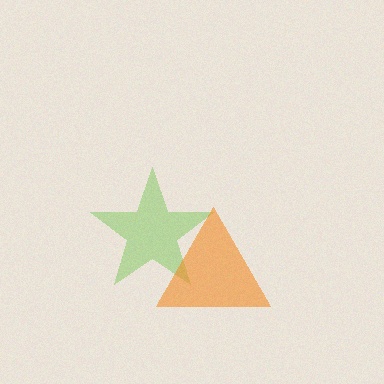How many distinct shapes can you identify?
There are 2 distinct shapes: a lime star, an orange triangle.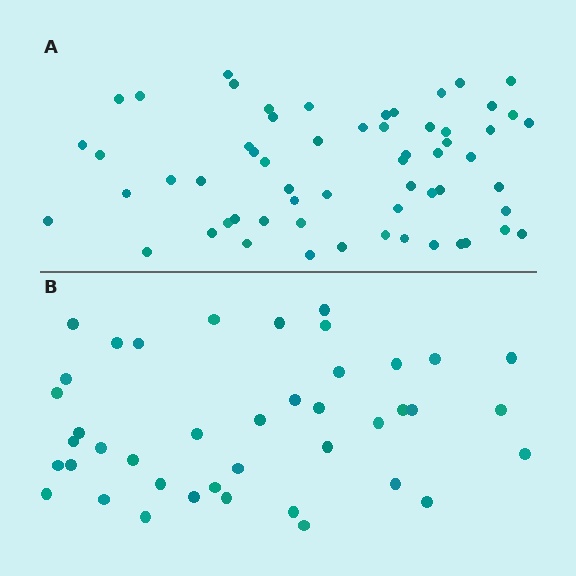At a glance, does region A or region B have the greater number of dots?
Region A (the top region) has more dots.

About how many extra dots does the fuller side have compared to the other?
Region A has approximately 20 more dots than region B.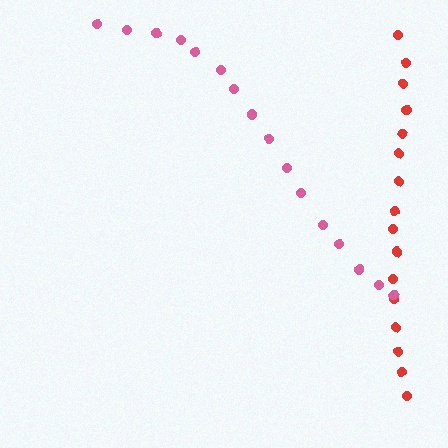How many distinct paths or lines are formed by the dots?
There are 2 distinct paths.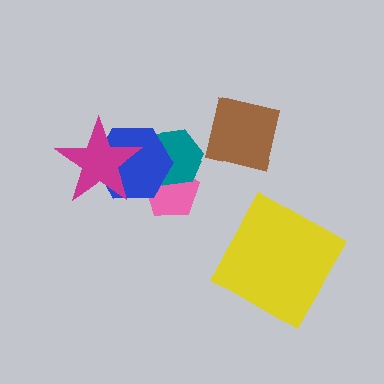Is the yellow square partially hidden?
No, no other shape covers it.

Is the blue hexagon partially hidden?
Yes, it is partially covered by another shape.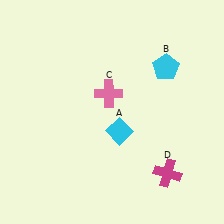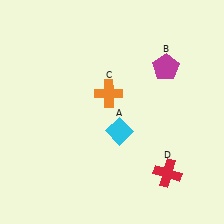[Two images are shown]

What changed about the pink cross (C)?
In Image 1, C is pink. In Image 2, it changed to orange.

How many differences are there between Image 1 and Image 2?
There are 3 differences between the two images.